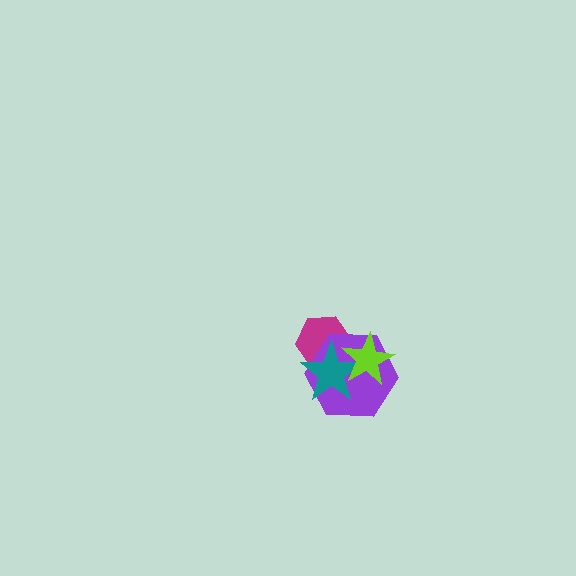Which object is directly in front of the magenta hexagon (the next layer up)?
The purple hexagon is directly in front of the magenta hexagon.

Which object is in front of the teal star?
The lime star is in front of the teal star.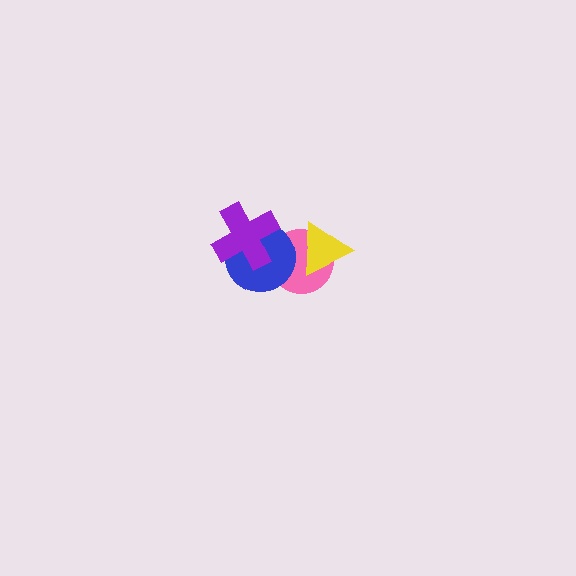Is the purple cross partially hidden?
No, no other shape covers it.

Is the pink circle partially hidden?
Yes, it is partially covered by another shape.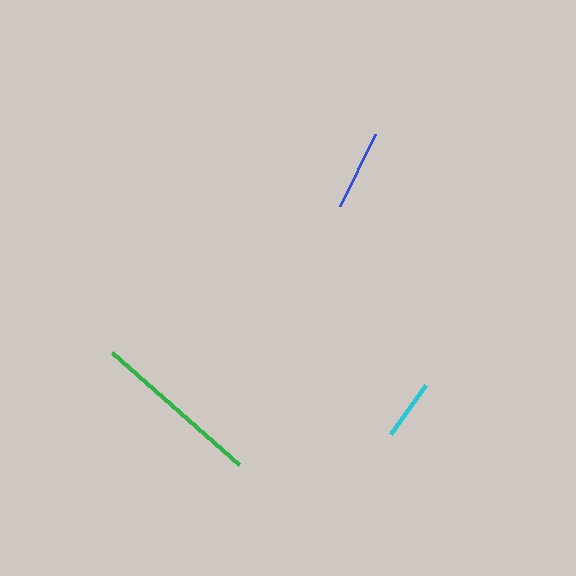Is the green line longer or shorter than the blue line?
The green line is longer than the blue line.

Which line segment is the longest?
The green line is the longest at approximately 169 pixels.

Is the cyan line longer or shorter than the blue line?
The blue line is longer than the cyan line.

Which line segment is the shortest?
The cyan line is the shortest at approximately 60 pixels.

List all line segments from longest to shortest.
From longest to shortest: green, blue, cyan.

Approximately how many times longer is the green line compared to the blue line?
The green line is approximately 2.1 times the length of the blue line.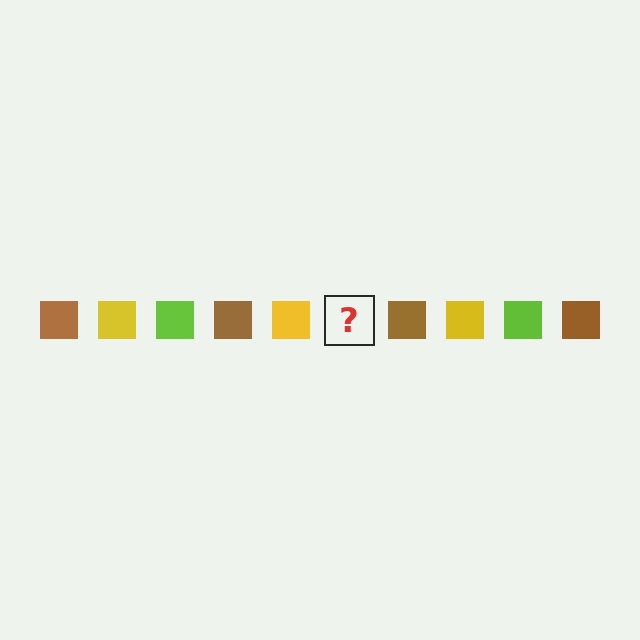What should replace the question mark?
The question mark should be replaced with a lime square.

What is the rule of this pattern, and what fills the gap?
The rule is that the pattern cycles through brown, yellow, lime squares. The gap should be filled with a lime square.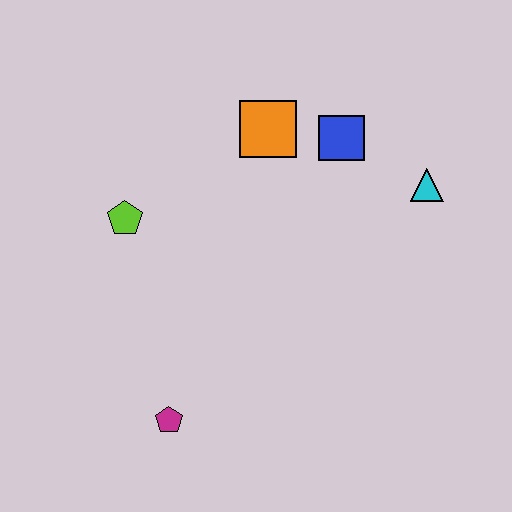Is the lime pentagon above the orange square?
No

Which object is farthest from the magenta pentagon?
The cyan triangle is farthest from the magenta pentagon.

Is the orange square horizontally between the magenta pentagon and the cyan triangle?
Yes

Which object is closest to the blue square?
The orange square is closest to the blue square.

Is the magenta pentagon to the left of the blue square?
Yes